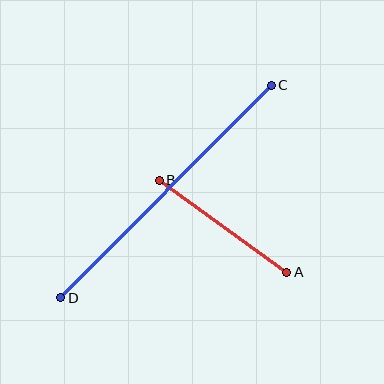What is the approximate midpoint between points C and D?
The midpoint is at approximately (166, 192) pixels.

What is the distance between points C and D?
The distance is approximately 300 pixels.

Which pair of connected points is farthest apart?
Points C and D are farthest apart.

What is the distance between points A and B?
The distance is approximately 157 pixels.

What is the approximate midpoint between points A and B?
The midpoint is at approximately (223, 226) pixels.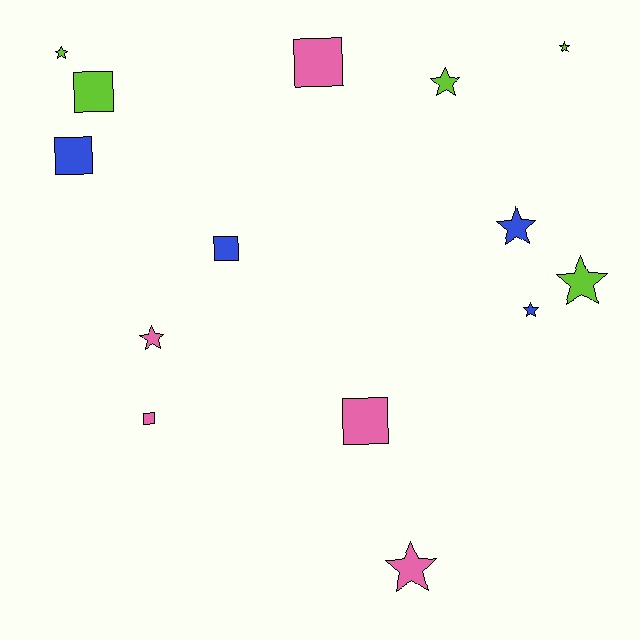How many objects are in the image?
There are 14 objects.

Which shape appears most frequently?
Star, with 8 objects.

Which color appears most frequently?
Pink, with 5 objects.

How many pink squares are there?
There are 3 pink squares.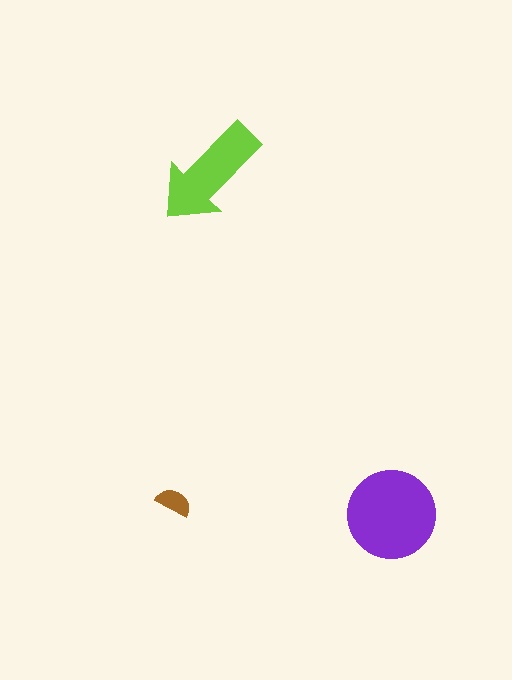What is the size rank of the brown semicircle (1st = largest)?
3rd.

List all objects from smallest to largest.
The brown semicircle, the lime arrow, the purple circle.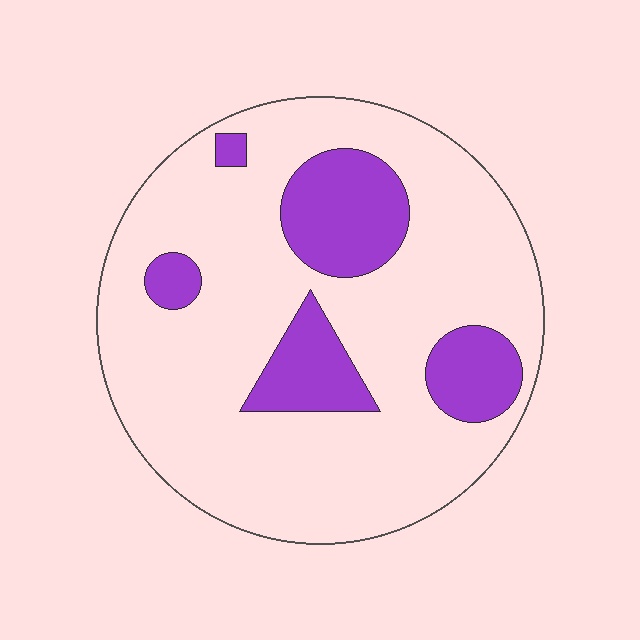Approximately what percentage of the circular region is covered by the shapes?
Approximately 20%.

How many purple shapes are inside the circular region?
5.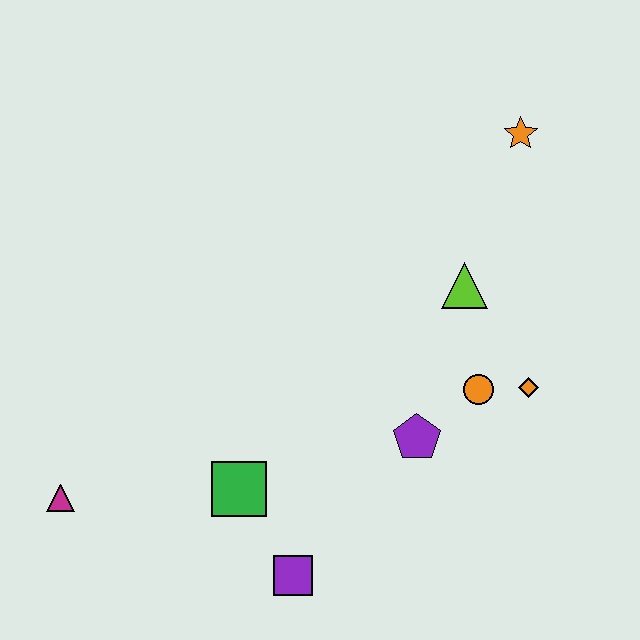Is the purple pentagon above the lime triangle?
No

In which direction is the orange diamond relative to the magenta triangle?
The orange diamond is to the right of the magenta triangle.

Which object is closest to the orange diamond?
The orange circle is closest to the orange diamond.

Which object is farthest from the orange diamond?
The magenta triangle is farthest from the orange diamond.